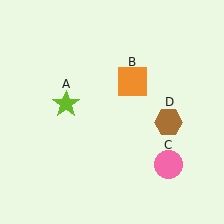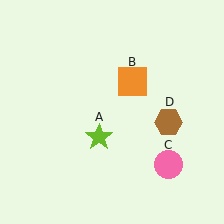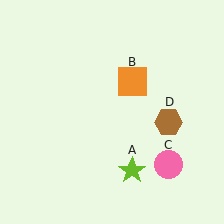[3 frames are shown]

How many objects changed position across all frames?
1 object changed position: lime star (object A).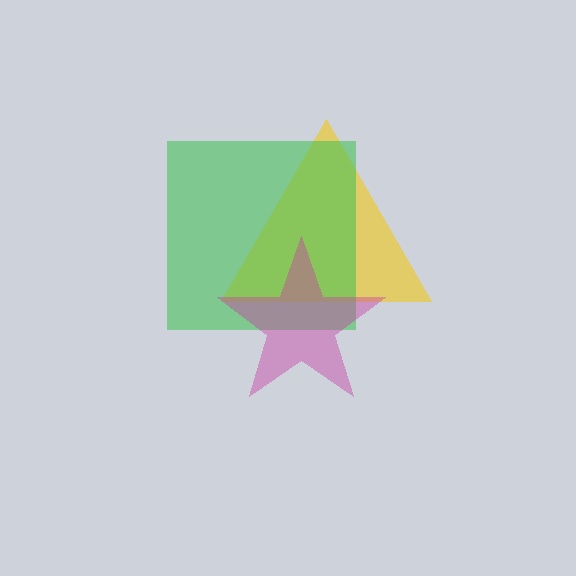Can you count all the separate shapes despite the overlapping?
Yes, there are 3 separate shapes.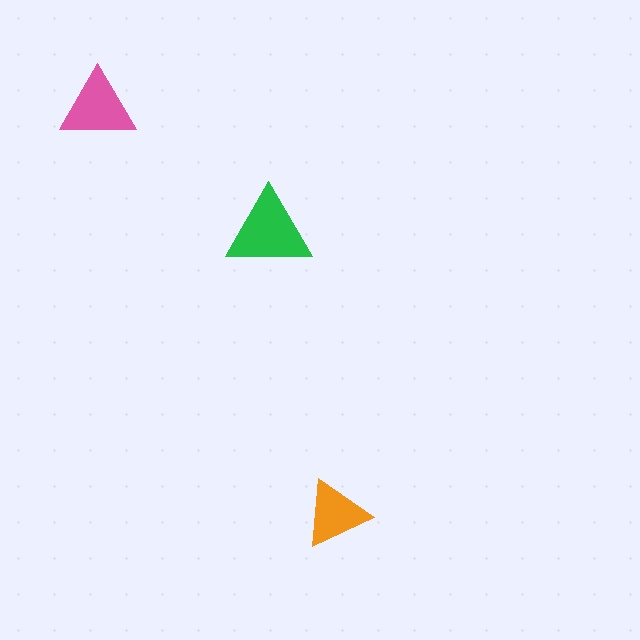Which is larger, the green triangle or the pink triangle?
The green one.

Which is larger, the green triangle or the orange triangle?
The green one.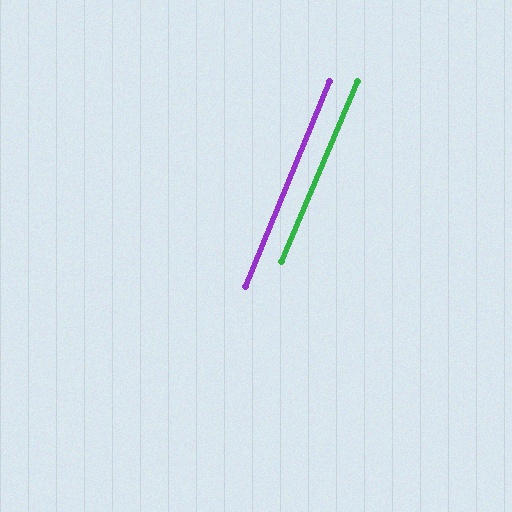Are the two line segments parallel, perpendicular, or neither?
Parallel — their directions differ by only 0.5°.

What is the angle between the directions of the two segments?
Approximately 1 degree.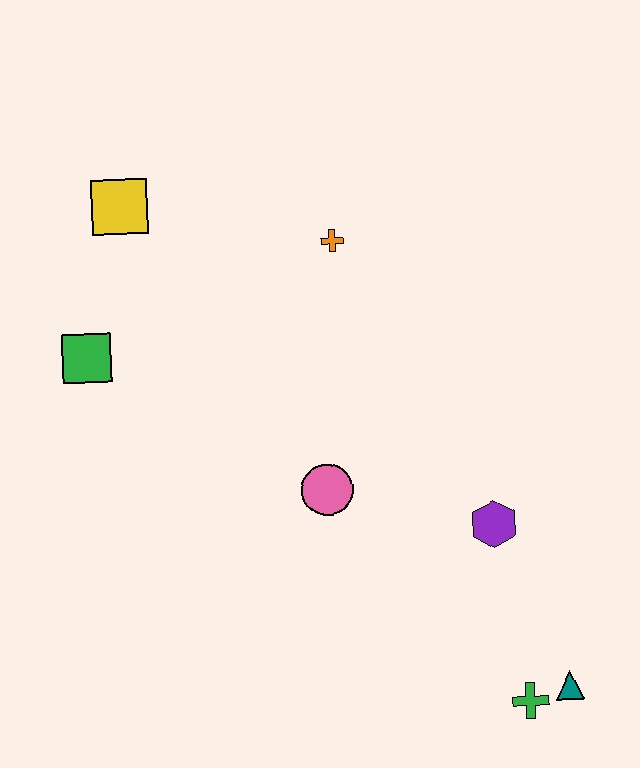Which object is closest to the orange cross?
The yellow square is closest to the orange cross.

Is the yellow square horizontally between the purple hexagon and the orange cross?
No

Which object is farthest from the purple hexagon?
The yellow square is farthest from the purple hexagon.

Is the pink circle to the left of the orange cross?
Yes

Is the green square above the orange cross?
No